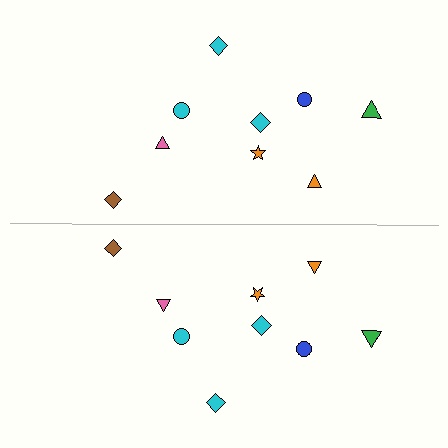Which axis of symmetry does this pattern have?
The pattern has a horizontal axis of symmetry running through the center of the image.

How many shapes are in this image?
There are 18 shapes in this image.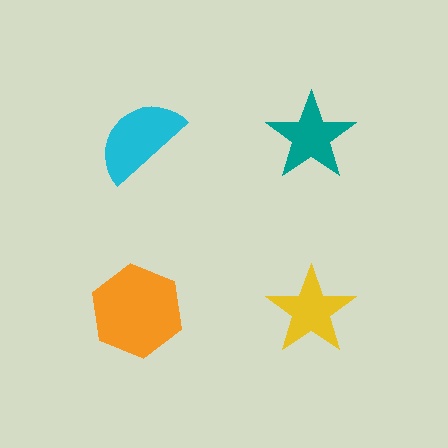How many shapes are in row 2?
2 shapes.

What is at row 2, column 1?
An orange hexagon.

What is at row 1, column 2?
A teal star.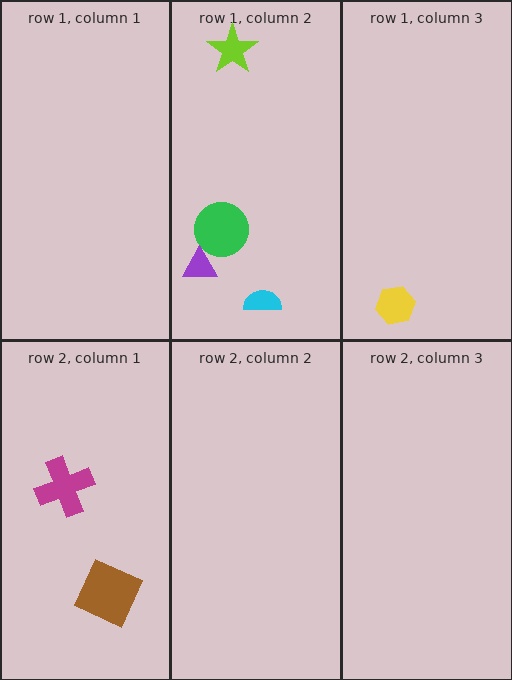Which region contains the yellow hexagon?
The row 1, column 3 region.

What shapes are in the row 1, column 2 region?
The green circle, the cyan semicircle, the purple triangle, the lime star.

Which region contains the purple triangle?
The row 1, column 2 region.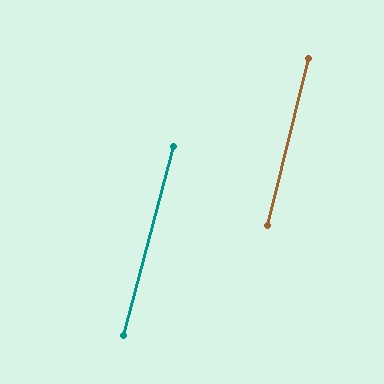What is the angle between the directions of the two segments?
Approximately 1 degree.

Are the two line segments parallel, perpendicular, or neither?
Parallel — their directions differ by only 0.9°.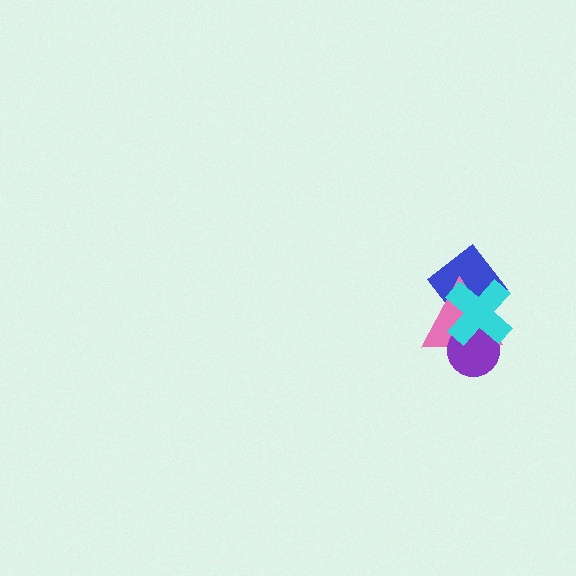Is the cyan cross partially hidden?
No, no other shape covers it.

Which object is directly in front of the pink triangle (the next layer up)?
The purple circle is directly in front of the pink triangle.